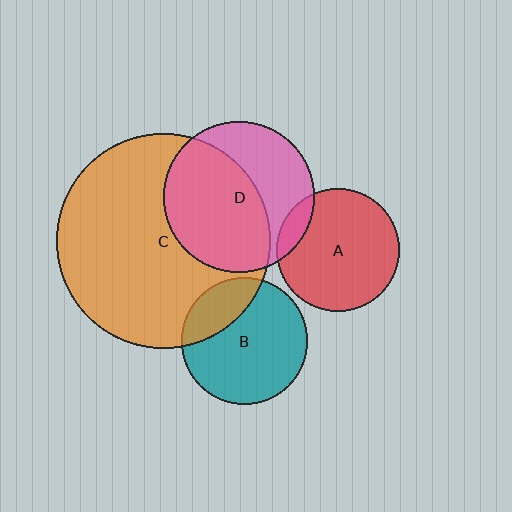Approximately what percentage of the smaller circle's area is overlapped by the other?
Approximately 60%.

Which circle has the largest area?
Circle C (orange).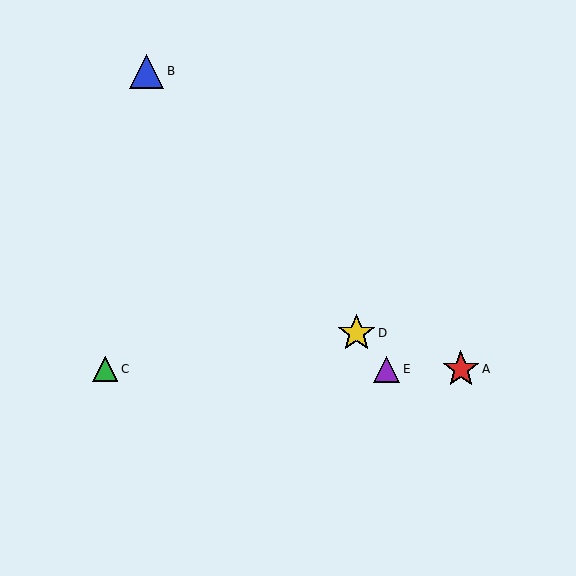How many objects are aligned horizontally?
3 objects (A, C, E) are aligned horizontally.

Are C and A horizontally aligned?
Yes, both are at y≈369.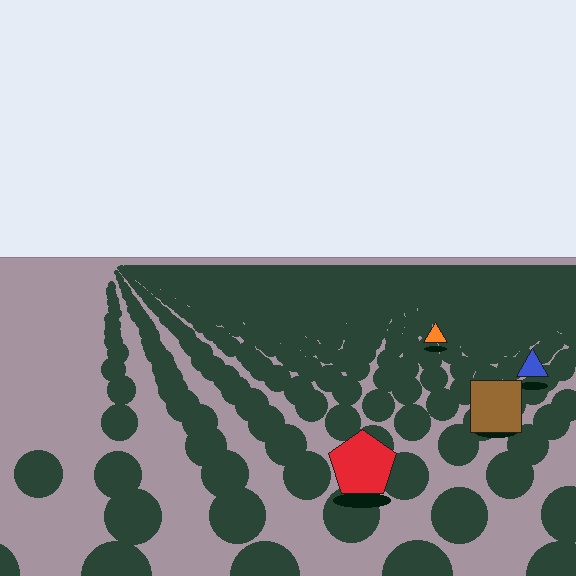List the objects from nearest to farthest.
From nearest to farthest: the red pentagon, the brown square, the blue triangle, the orange triangle.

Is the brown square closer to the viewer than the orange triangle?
Yes. The brown square is closer — you can tell from the texture gradient: the ground texture is coarser near it.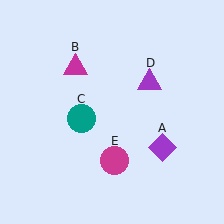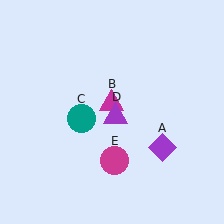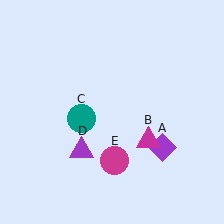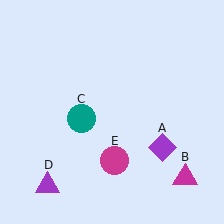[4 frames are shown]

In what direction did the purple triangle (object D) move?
The purple triangle (object D) moved down and to the left.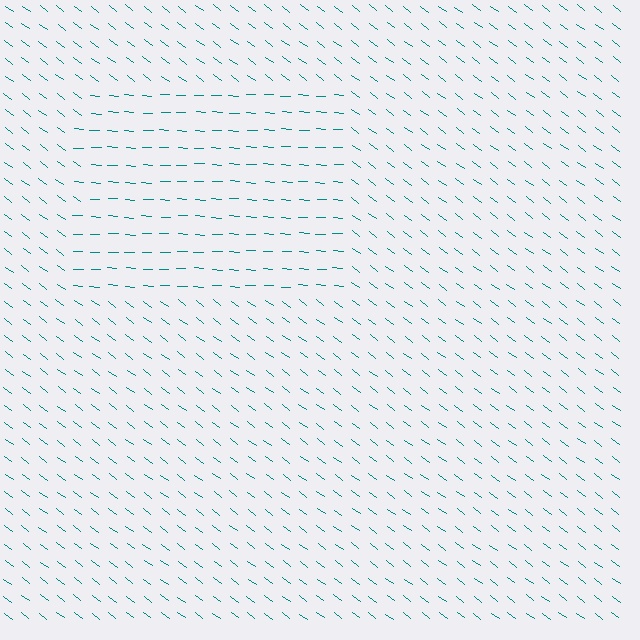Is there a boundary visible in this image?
Yes, there is a texture boundary formed by a change in line orientation.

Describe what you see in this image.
The image is filled with small teal line segments. A rectangle region in the image has lines oriented differently from the surrounding lines, creating a visible texture boundary.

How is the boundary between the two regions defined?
The boundary is defined purely by a change in line orientation (approximately 34 degrees difference). All lines are the same color and thickness.